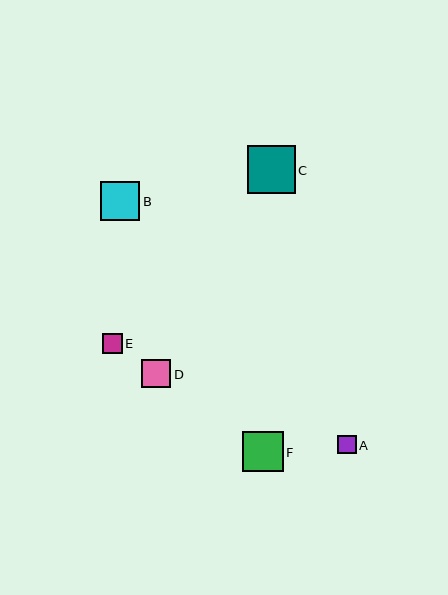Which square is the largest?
Square C is the largest with a size of approximately 48 pixels.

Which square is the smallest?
Square A is the smallest with a size of approximately 19 pixels.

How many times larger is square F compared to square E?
Square F is approximately 2.1 times the size of square E.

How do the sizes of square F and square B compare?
Square F and square B are approximately the same size.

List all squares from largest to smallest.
From largest to smallest: C, F, B, D, E, A.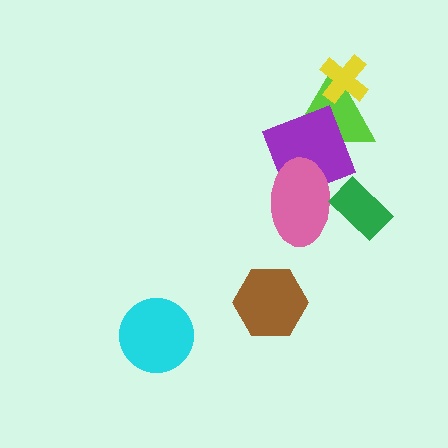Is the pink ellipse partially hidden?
Yes, it is partially covered by another shape.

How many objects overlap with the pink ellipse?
2 objects overlap with the pink ellipse.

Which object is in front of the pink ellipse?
The green rectangle is in front of the pink ellipse.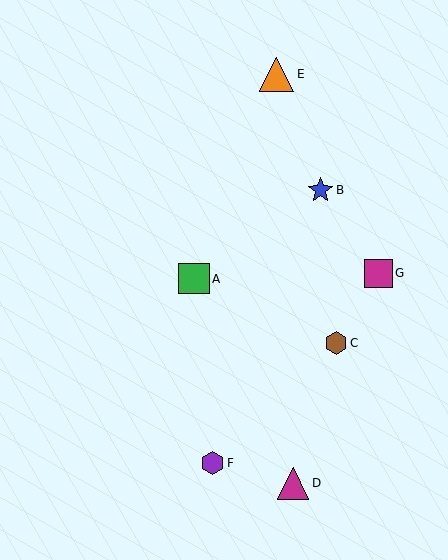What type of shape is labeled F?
Shape F is a purple hexagon.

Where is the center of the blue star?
The center of the blue star is at (321, 190).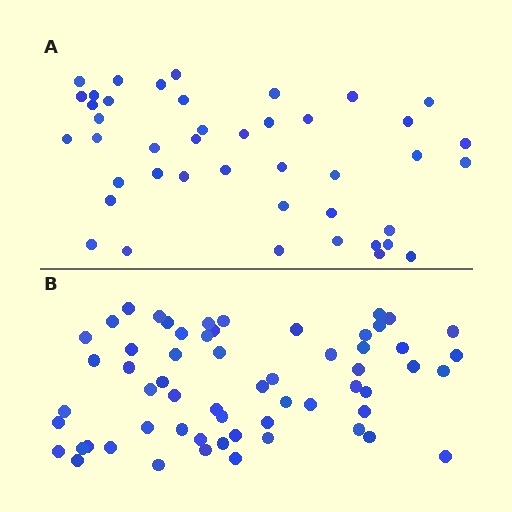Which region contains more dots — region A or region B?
Region B (the bottom region) has more dots.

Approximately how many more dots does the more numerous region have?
Region B has approximately 15 more dots than region A.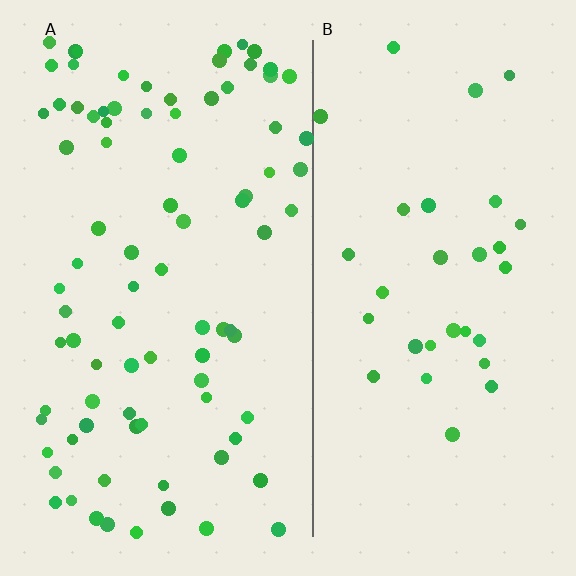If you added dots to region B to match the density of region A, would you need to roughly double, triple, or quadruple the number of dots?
Approximately triple.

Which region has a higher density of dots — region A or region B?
A (the left).